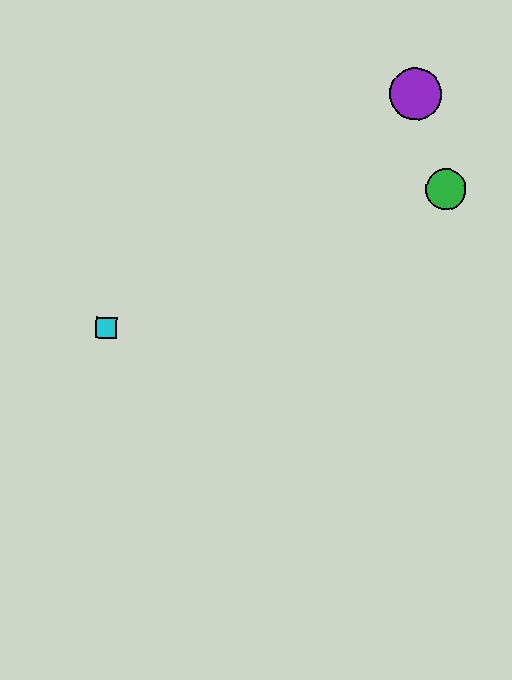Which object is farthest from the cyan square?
The purple circle is farthest from the cyan square.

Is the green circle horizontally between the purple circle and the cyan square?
No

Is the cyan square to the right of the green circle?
No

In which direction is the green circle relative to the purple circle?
The green circle is below the purple circle.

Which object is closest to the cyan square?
The green circle is closest to the cyan square.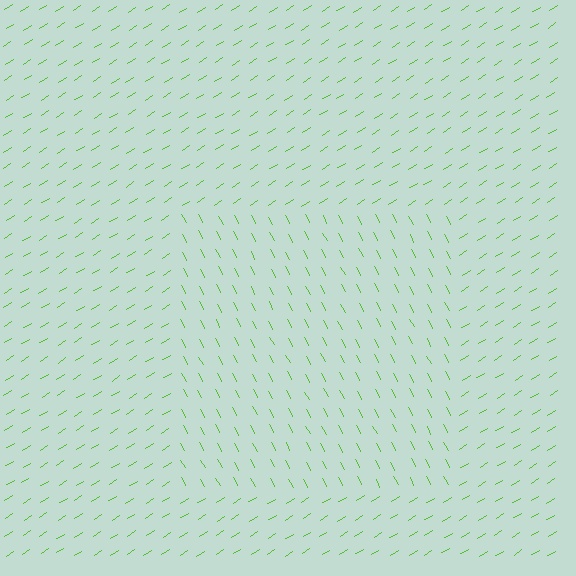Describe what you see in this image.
The image is filled with small lime line segments. A rectangle region in the image has lines oriented differently from the surrounding lines, creating a visible texture boundary.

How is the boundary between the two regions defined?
The boundary is defined purely by a change in line orientation (approximately 85 degrees difference). All lines are the same color and thickness.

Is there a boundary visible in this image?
Yes, there is a texture boundary formed by a change in line orientation.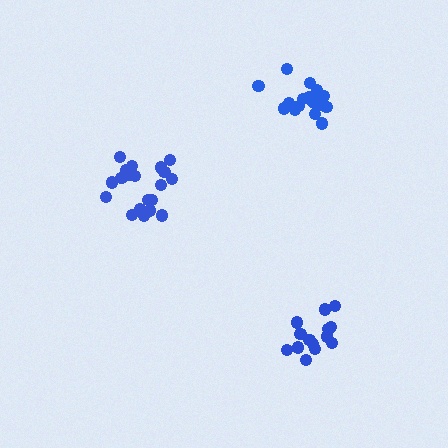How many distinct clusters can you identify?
There are 3 distinct clusters.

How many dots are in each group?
Group 1: 20 dots, Group 2: 14 dots, Group 3: 17 dots (51 total).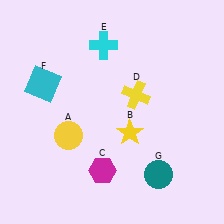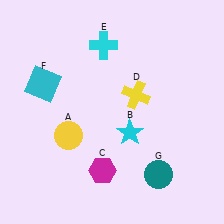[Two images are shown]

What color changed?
The star (B) changed from yellow in Image 1 to cyan in Image 2.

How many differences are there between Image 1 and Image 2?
There is 1 difference between the two images.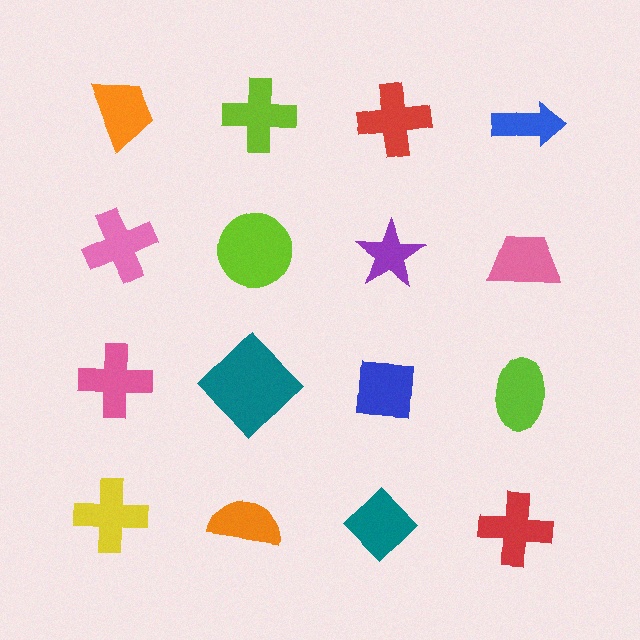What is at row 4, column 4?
A red cross.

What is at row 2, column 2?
A lime circle.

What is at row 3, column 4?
A lime ellipse.